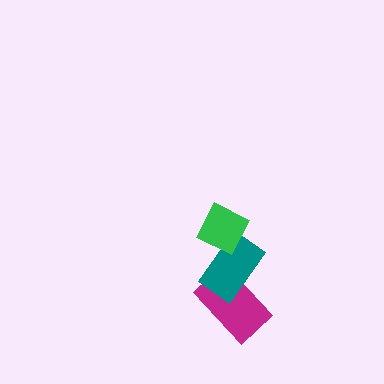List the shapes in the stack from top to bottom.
From top to bottom: the green diamond, the teal rectangle, the magenta rectangle.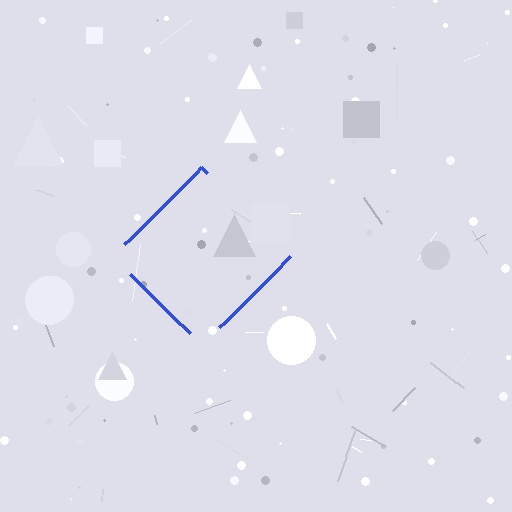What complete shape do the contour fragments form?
The contour fragments form a diamond.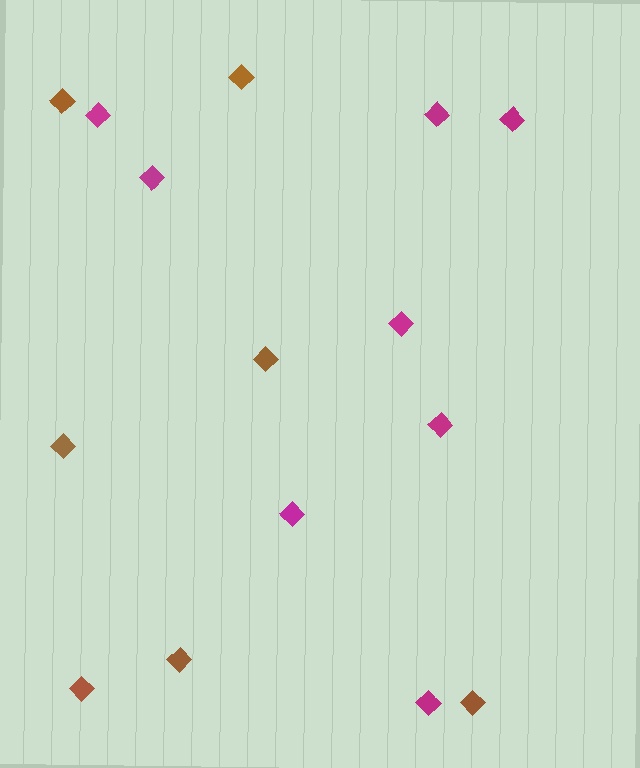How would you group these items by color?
There are 2 groups: one group of brown diamonds (7) and one group of magenta diamonds (8).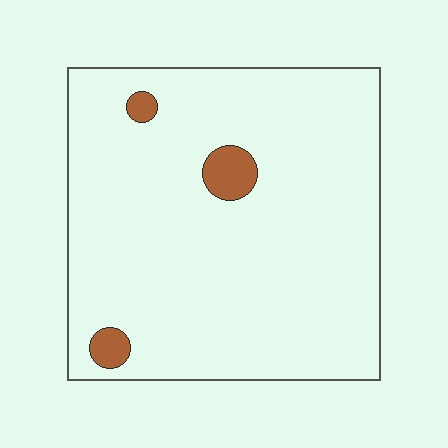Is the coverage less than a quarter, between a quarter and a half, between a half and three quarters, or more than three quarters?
Less than a quarter.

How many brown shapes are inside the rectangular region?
3.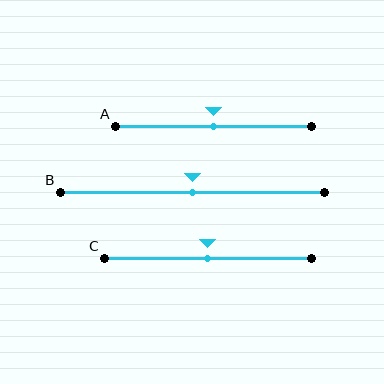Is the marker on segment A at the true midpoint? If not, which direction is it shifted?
Yes, the marker on segment A is at the true midpoint.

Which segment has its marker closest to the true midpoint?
Segment A has its marker closest to the true midpoint.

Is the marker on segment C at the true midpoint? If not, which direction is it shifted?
Yes, the marker on segment C is at the true midpoint.